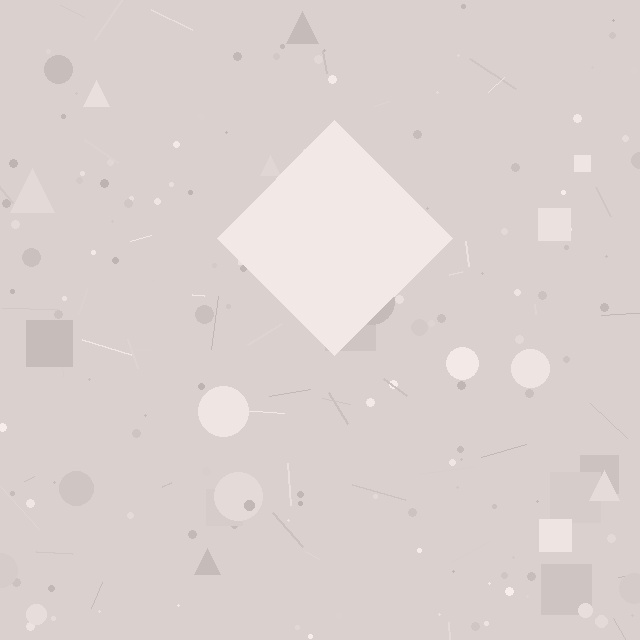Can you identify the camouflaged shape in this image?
The camouflaged shape is a diamond.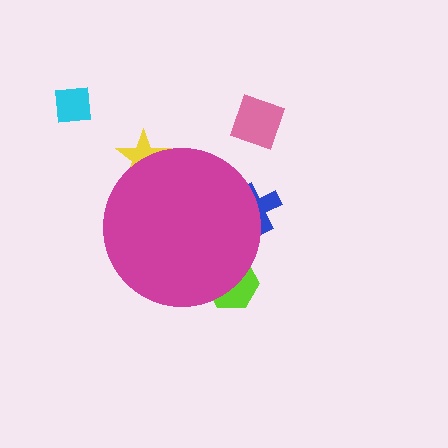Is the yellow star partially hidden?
Yes, the yellow star is partially hidden behind the magenta circle.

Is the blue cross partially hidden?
Yes, the blue cross is partially hidden behind the magenta circle.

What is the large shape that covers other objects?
A magenta circle.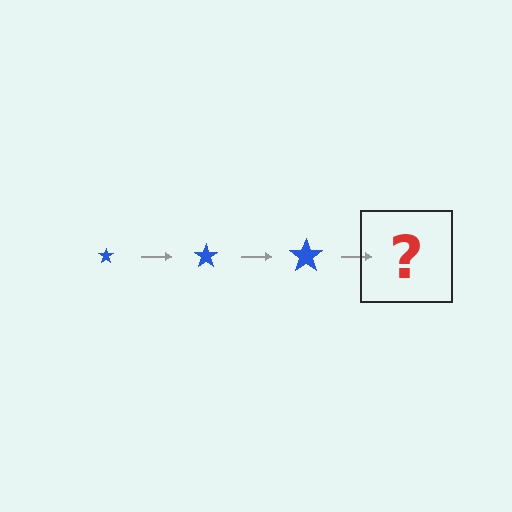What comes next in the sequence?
The next element should be a blue star, larger than the previous one.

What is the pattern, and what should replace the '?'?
The pattern is that the star gets progressively larger each step. The '?' should be a blue star, larger than the previous one.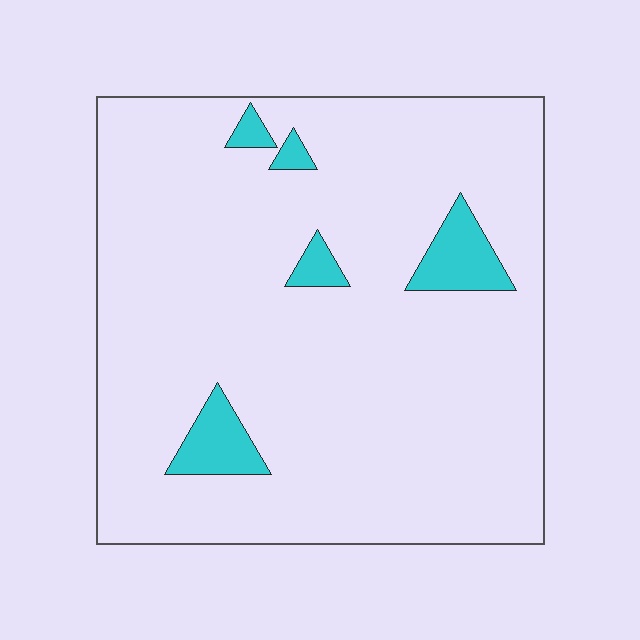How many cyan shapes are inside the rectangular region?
5.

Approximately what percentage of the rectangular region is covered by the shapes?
Approximately 5%.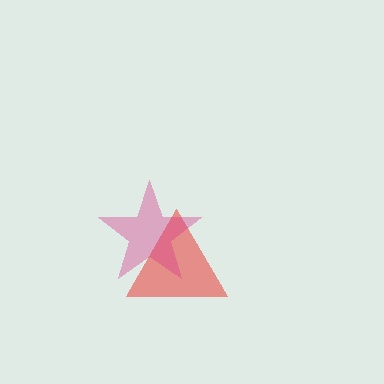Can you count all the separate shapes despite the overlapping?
Yes, there are 2 separate shapes.